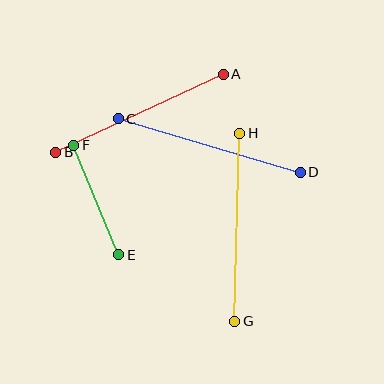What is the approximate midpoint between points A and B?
The midpoint is at approximately (140, 113) pixels.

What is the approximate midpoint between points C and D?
The midpoint is at approximately (209, 145) pixels.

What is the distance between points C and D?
The distance is approximately 190 pixels.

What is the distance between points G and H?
The distance is approximately 188 pixels.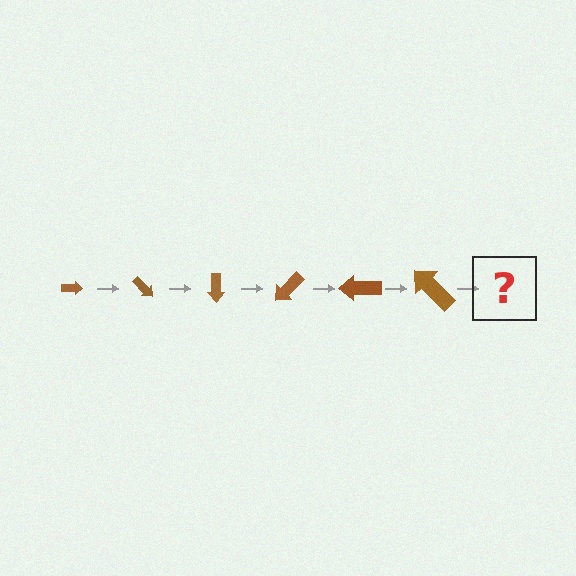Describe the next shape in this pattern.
It should be an arrow, larger than the previous one and rotated 270 degrees from the start.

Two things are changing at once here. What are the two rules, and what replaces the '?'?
The two rules are that the arrow grows larger each step and it rotates 45 degrees each step. The '?' should be an arrow, larger than the previous one and rotated 270 degrees from the start.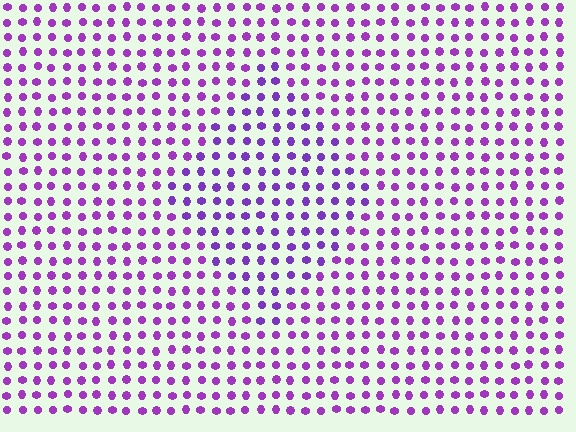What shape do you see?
I see a diamond.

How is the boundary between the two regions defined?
The boundary is defined purely by a slight shift in hue (about 17 degrees). Spacing, size, and orientation are identical on both sides.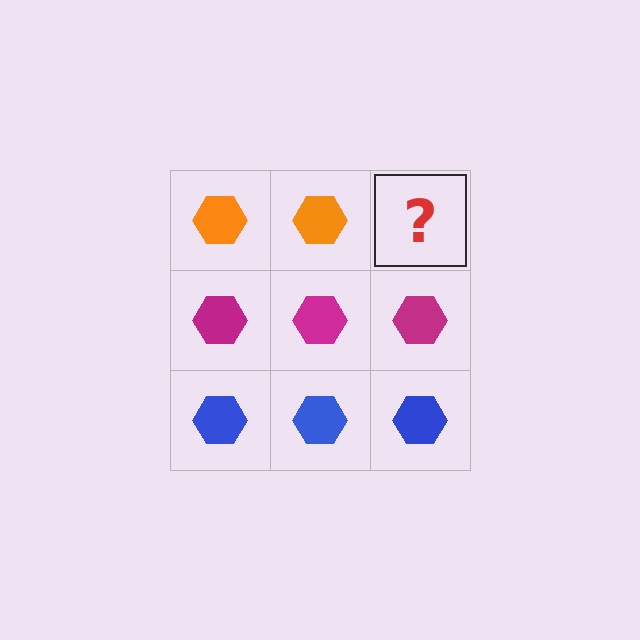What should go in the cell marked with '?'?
The missing cell should contain an orange hexagon.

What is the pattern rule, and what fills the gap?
The rule is that each row has a consistent color. The gap should be filled with an orange hexagon.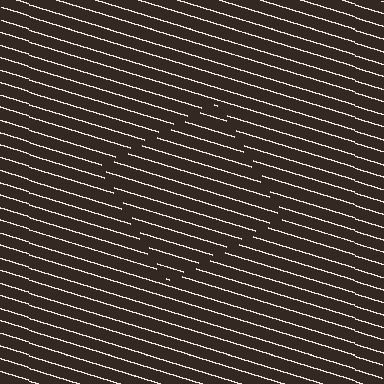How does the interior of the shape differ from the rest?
The interior of the shape contains the same grating, shifted by half a period — the contour is defined by the phase discontinuity where line-ends from the inner and outer gratings abut.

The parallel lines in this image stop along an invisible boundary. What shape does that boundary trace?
An illusory square. The interior of the shape contains the same grating, shifted by half a period — the contour is defined by the phase discontinuity where line-ends from the inner and outer gratings abut.